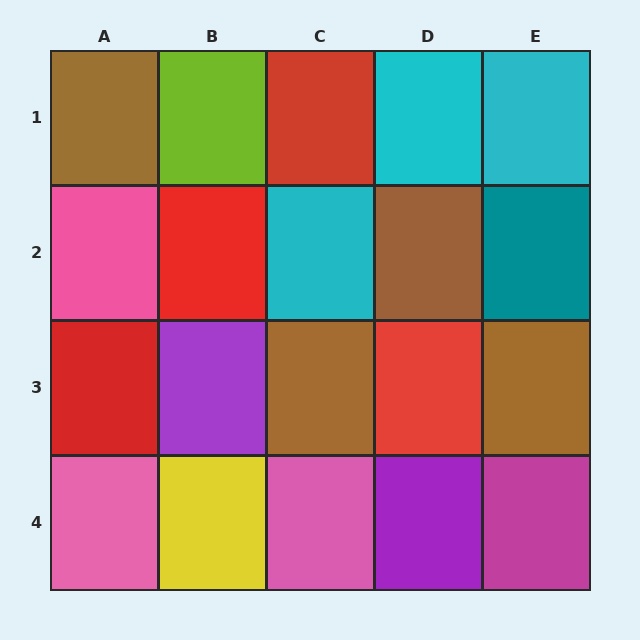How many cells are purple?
2 cells are purple.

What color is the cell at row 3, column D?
Red.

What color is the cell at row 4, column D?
Purple.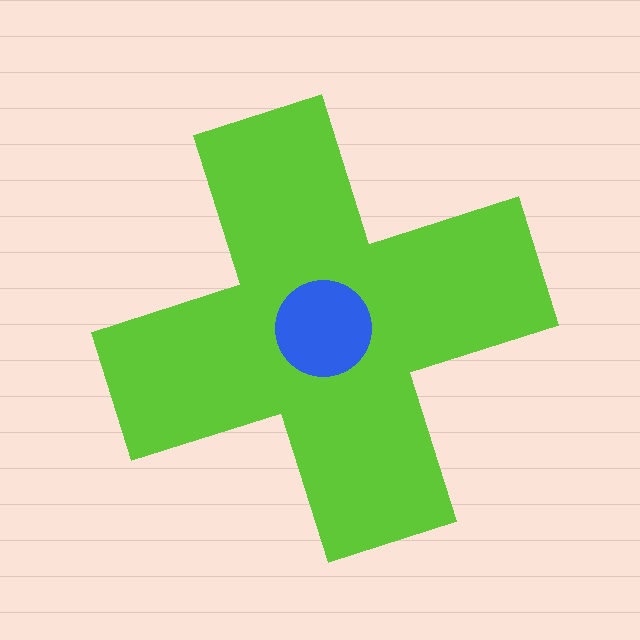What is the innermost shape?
The blue circle.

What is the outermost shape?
The lime cross.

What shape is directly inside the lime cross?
The blue circle.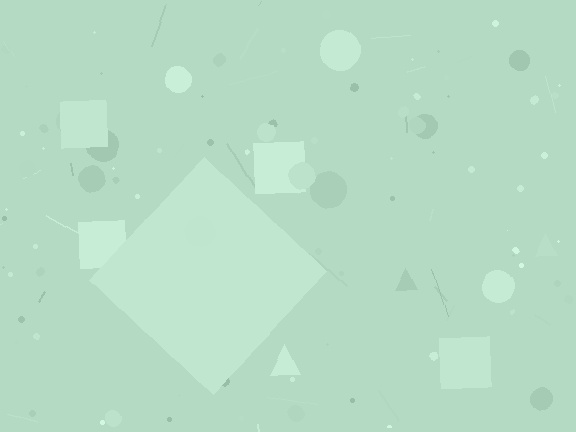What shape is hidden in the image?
A diamond is hidden in the image.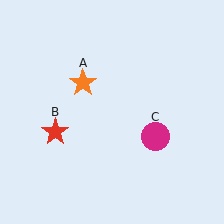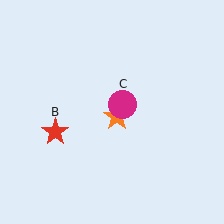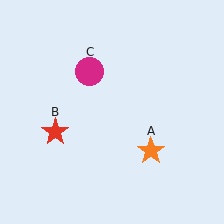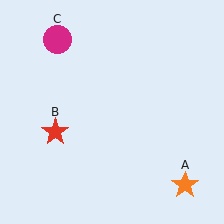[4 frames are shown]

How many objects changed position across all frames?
2 objects changed position: orange star (object A), magenta circle (object C).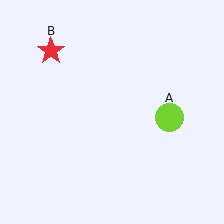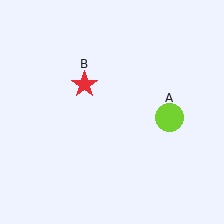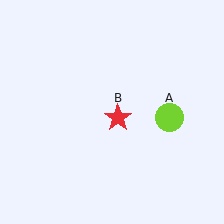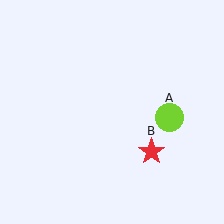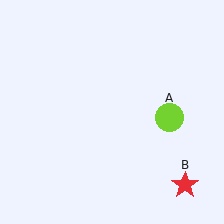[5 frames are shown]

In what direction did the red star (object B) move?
The red star (object B) moved down and to the right.